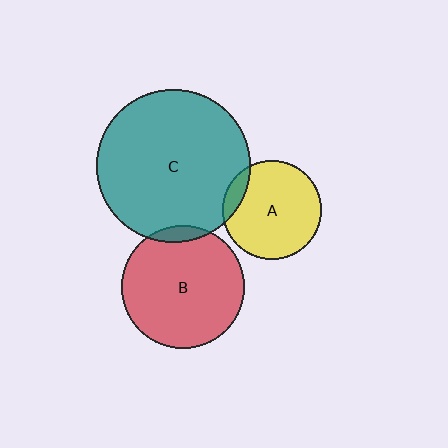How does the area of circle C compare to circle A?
Approximately 2.4 times.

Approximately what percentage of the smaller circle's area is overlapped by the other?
Approximately 10%.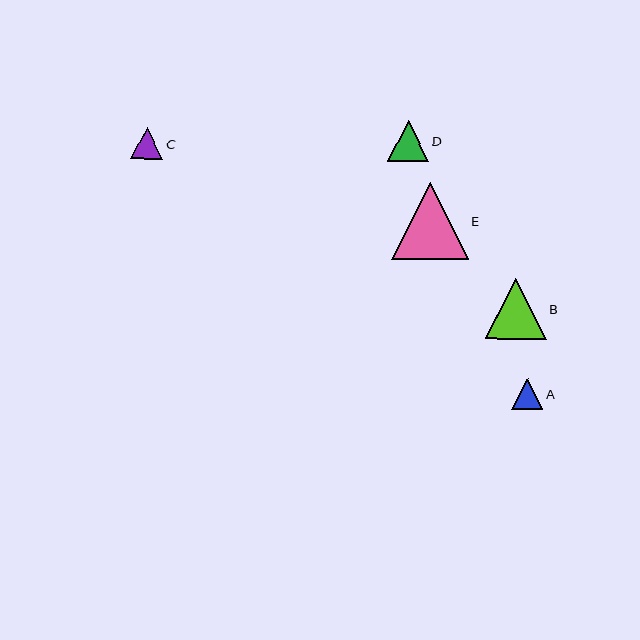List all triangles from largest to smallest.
From largest to smallest: E, B, D, C, A.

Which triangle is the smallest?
Triangle A is the smallest with a size of approximately 31 pixels.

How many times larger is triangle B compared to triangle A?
Triangle B is approximately 1.9 times the size of triangle A.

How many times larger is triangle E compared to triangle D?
Triangle E is approximately 1.9 times the size of triangle D.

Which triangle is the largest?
Triangle E is the largest with a size of approximately 76 pixels.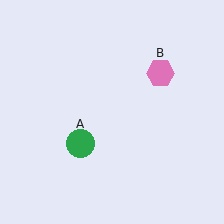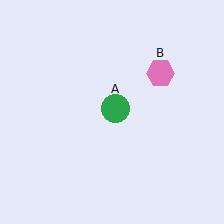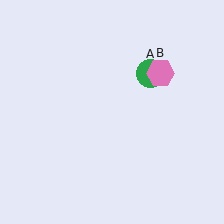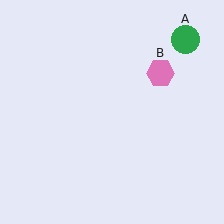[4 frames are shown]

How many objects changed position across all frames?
1 object changed position: green circle (object A).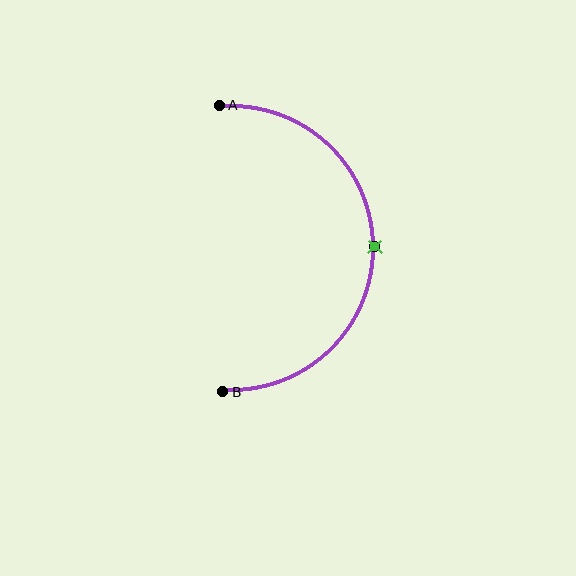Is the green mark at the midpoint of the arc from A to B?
Yes. The green mark lies on the arc at equal arc-length from both A and B — it is the arc midpoint.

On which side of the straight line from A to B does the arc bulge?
The arc bulges to the right of the straight line connecting A and B.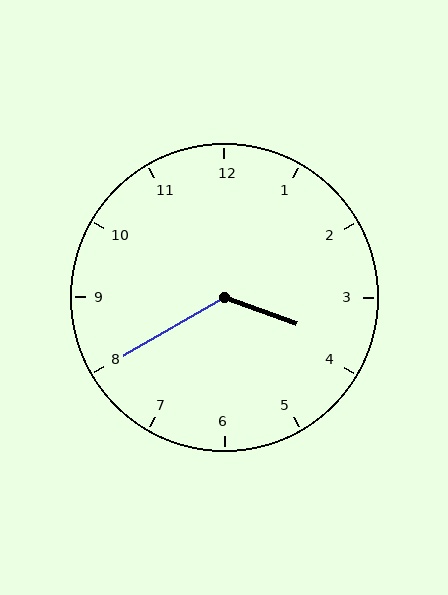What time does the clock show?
3:40.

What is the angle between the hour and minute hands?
Approximately 130 degrees.